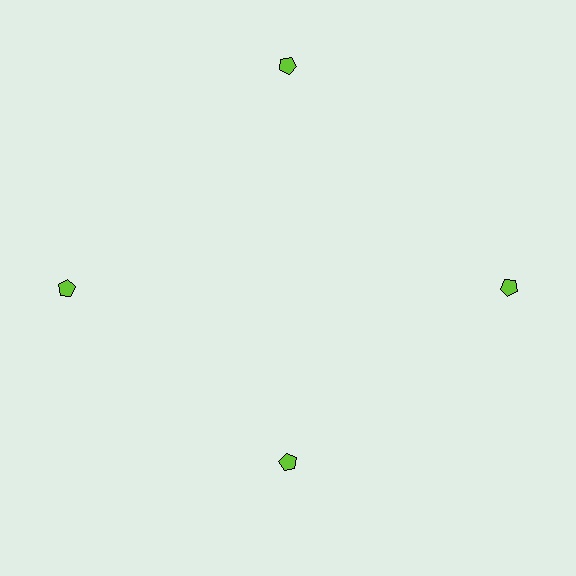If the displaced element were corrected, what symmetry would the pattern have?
It would have 4-fold rotational symmetry — the pattern would map onto itself every 90 degrees.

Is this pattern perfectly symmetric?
No. The 4 lime pentagons are arranged in a ring, but one element near the 6 o'clock position is pulled inward toward the center, breaking the 4-fold rotational symmetry.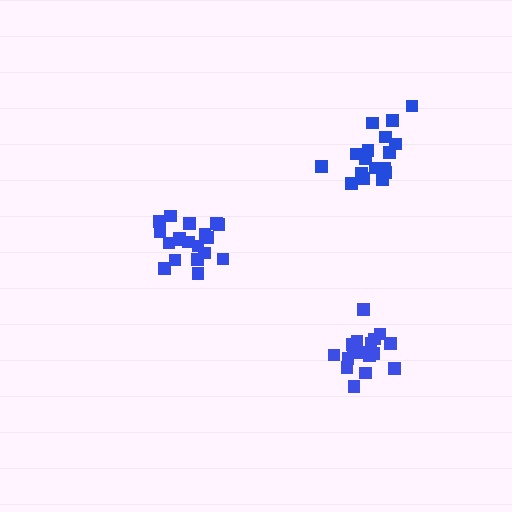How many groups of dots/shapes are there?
There are 3 groups.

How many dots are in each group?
Group 1: 17 dots, Group 2: 20 dots, Group 3: 17 dots (54 total).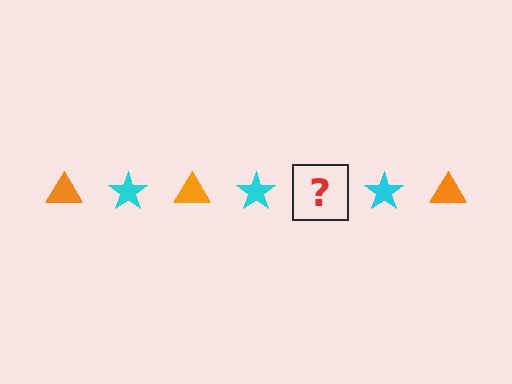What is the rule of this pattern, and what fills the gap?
The rule is that the pattern alternates between orange triangle and cyan star. The gap should be filled with an orange triangle.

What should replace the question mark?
The question mark should be replaced with an orange triangle.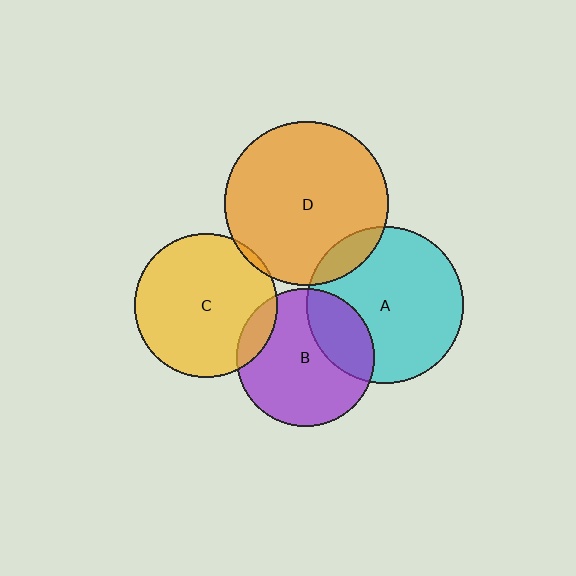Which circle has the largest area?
Circle D (orange).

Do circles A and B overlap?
Yes.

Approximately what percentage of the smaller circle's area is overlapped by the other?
Approximately 25%.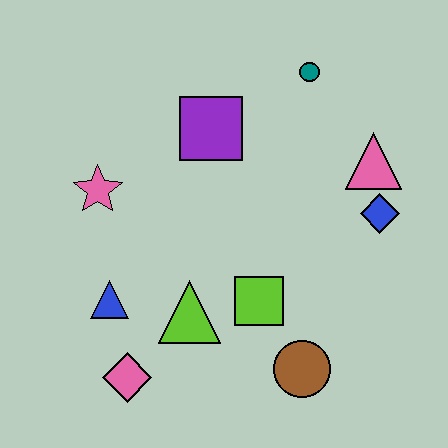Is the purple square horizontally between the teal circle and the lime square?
No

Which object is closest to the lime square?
The lime triangle is closest to the lime square.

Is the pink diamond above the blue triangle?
No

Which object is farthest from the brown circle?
The teal circle is farthest from the brown circle.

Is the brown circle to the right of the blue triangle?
Yes